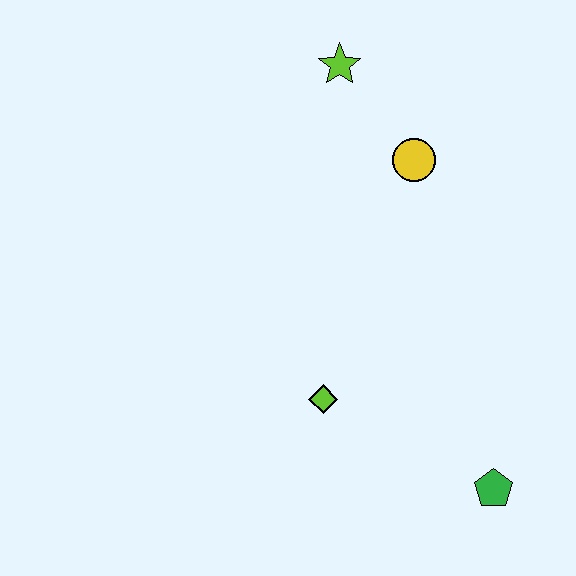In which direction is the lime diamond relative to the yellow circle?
The lime diamond is below the yellow circle.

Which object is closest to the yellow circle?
The lime star is closest to the yellow circle.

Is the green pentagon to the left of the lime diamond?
No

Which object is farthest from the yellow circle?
The green pentagon is farthest from the yellow circle.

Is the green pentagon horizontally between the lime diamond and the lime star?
No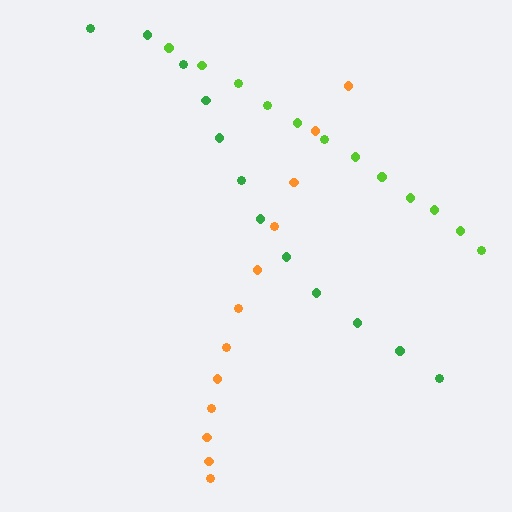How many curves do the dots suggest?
There are 3 distinct paths.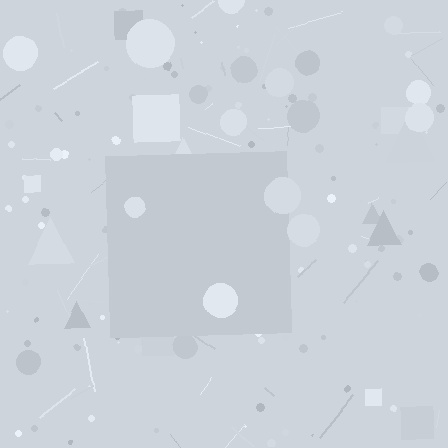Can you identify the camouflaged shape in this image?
The camouflaged shape is a square.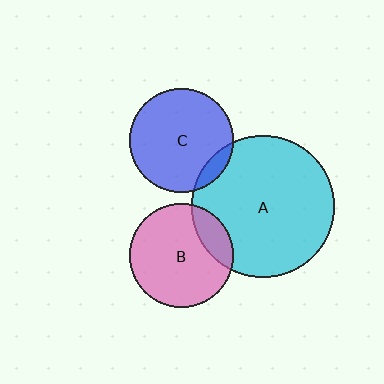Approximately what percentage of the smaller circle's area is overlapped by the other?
Approximately 10%.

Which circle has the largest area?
Circle A (cyan).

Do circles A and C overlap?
Yes.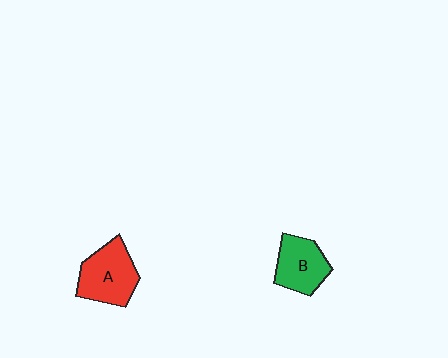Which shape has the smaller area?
Shape B (green).